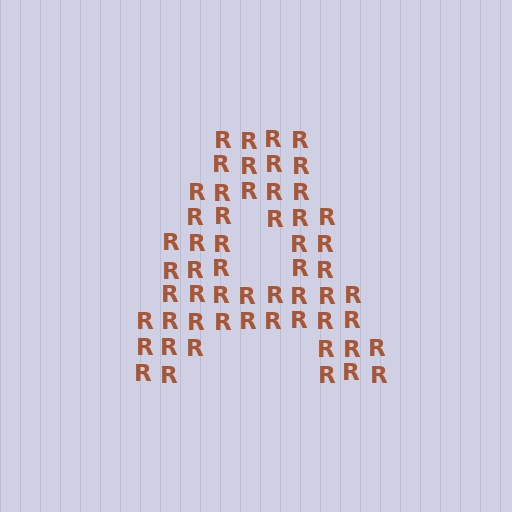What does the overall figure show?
The overall figure shows the letter A.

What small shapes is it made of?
It is made of small letter R's.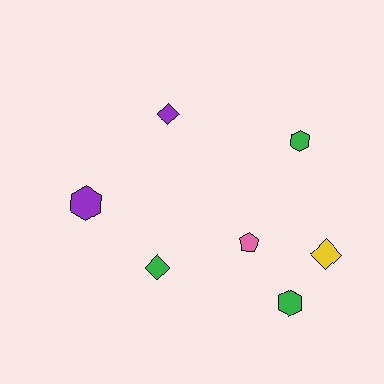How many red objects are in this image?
There are no red objects.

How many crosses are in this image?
There are no crosses.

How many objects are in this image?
There are 7 objects.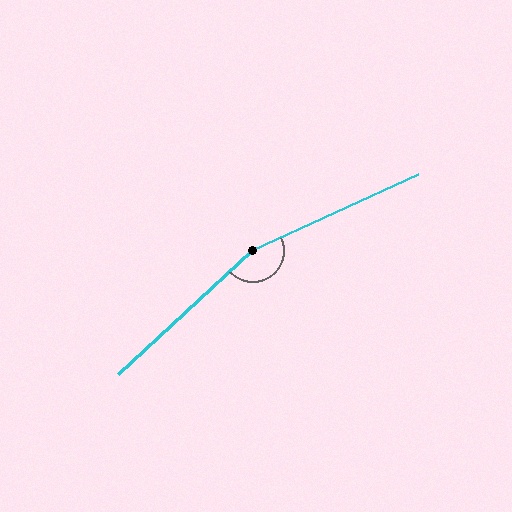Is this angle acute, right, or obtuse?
It is obtuse.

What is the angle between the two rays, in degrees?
Approximately 162 degrees.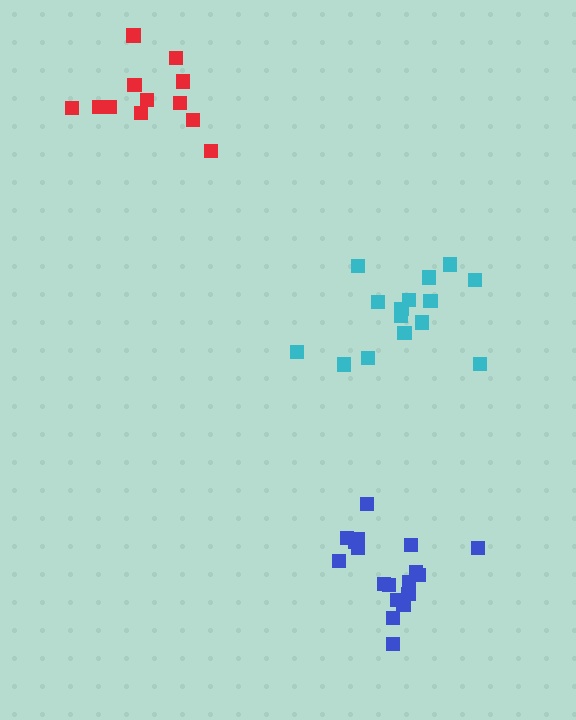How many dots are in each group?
Group 1: 12 dots, Group 2: 15 dots, Group 3: 18 dots (45 total).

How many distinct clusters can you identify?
There are 3 distinct clusters.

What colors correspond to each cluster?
The clusters are colored: red, cyan, blue.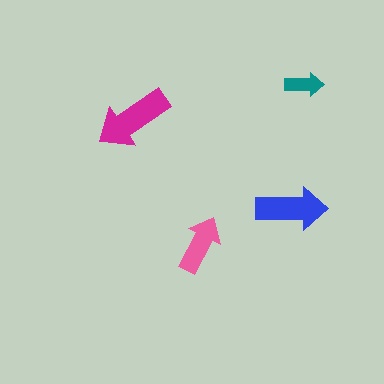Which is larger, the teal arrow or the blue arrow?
The blue one.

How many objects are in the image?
There are 4 objects in the image.